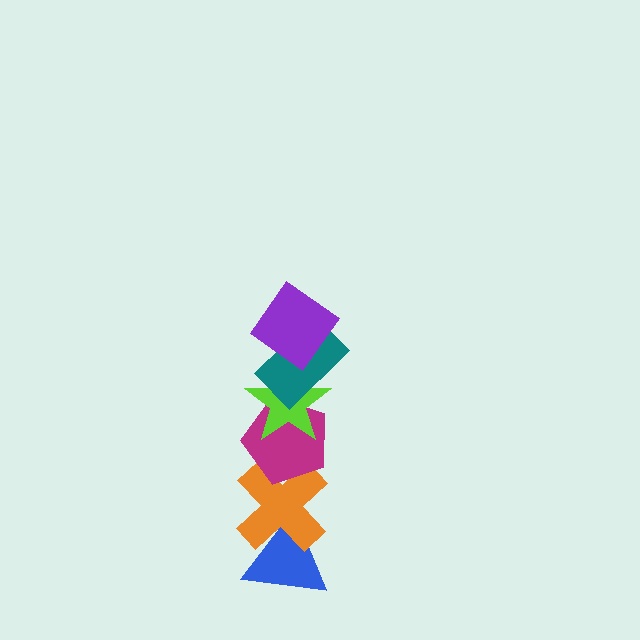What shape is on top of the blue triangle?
The orange cross is on top of the blue triangle.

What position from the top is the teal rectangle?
The teal rectangle is 2nd from the top.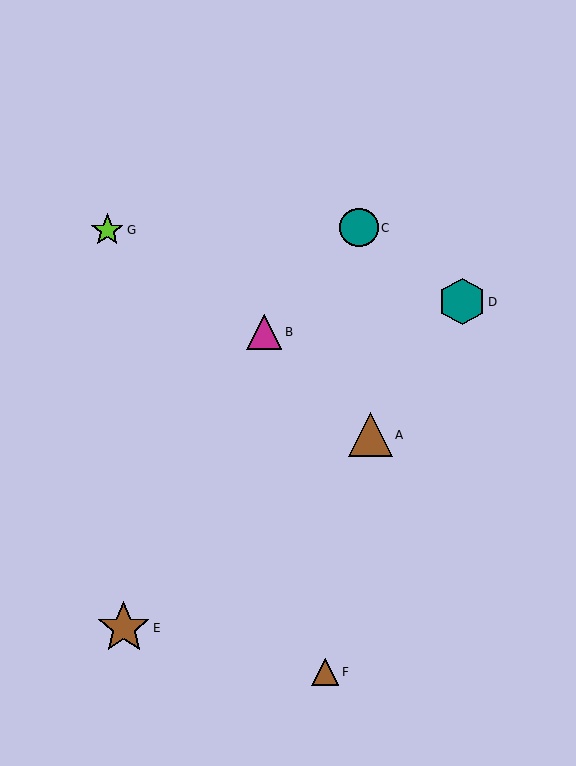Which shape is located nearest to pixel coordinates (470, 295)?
The teal hexagon (labeled D) at (462, 302) is nearest to that location.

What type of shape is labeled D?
Shape D is a teal hexagon.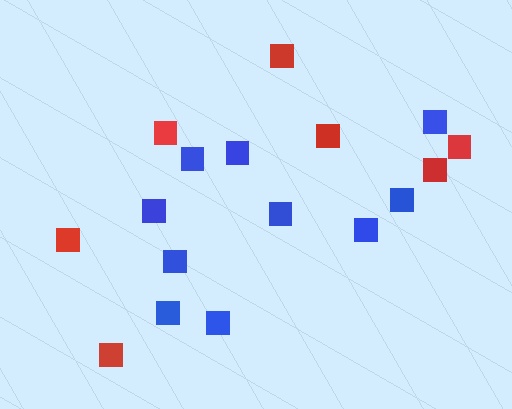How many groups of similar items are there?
There are 2 groups: one group of red squares (7) and one group of blue squares (10).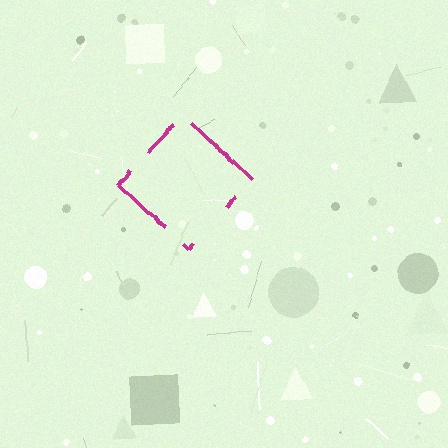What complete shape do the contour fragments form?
The contour fragments form a diamond.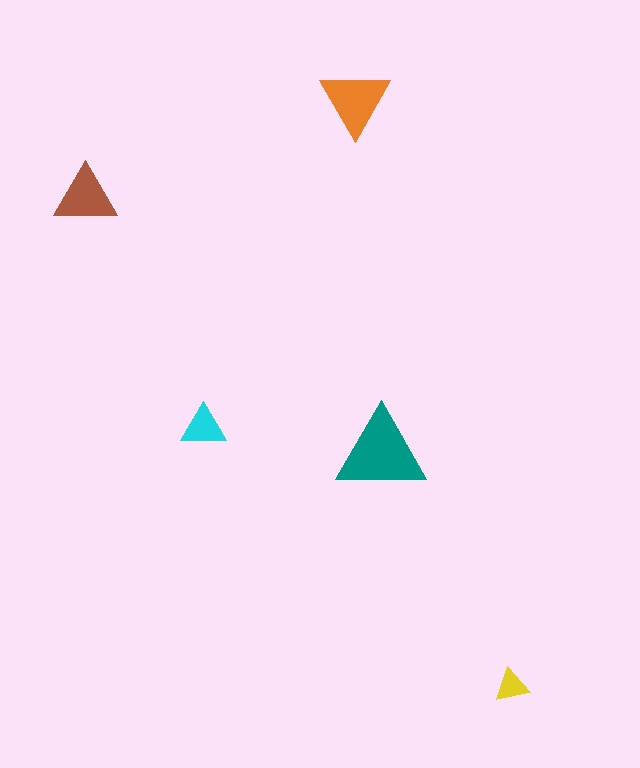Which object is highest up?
The orange triangle is topmost.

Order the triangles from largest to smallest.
the teal one, the orange one, the brown one, the cyan one, the yellow one.